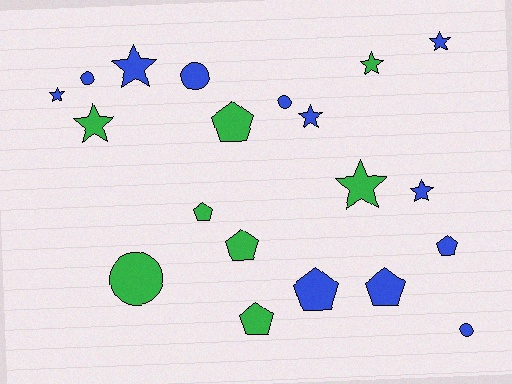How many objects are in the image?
There are 20 objects.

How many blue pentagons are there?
There are 3 blue pentagons.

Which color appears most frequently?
Blue, with 12 objects.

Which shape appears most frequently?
Star, with 8 objects.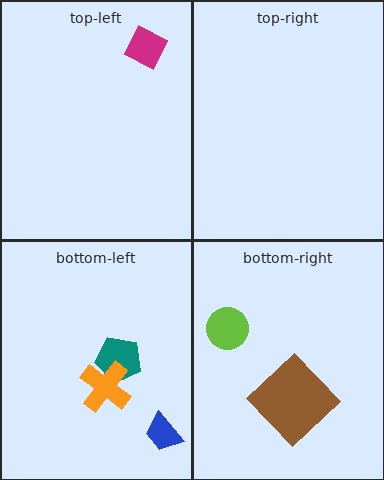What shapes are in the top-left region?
The magenta diamond.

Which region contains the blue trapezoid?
The bottom-left region.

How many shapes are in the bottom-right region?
2.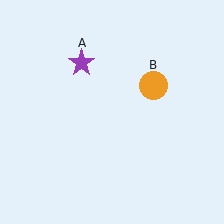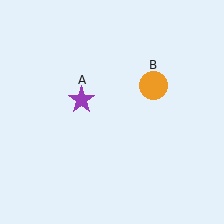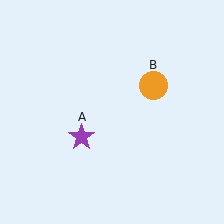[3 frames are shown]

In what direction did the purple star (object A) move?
The purple star (object A) moved down.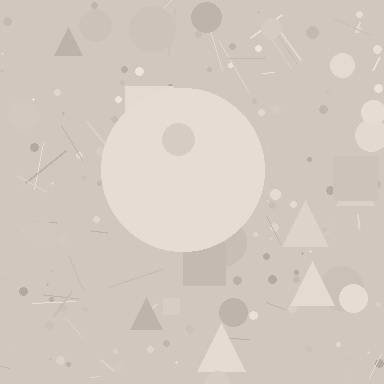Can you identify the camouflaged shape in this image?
The camouflaged shape is a circle.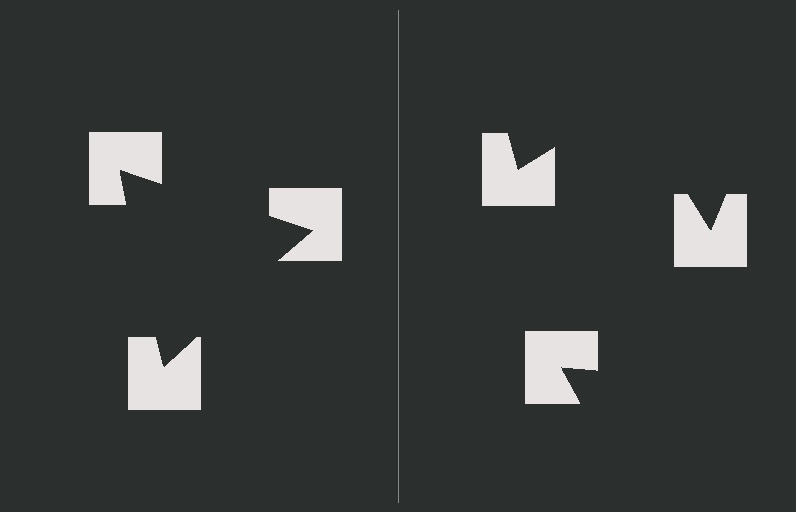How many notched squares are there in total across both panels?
6 — 3 on each side.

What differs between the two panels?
The notched squares are positioned identically on both sides; only the wedge orientations differ. On the left they align to a triangle; on the right they are misaligned.